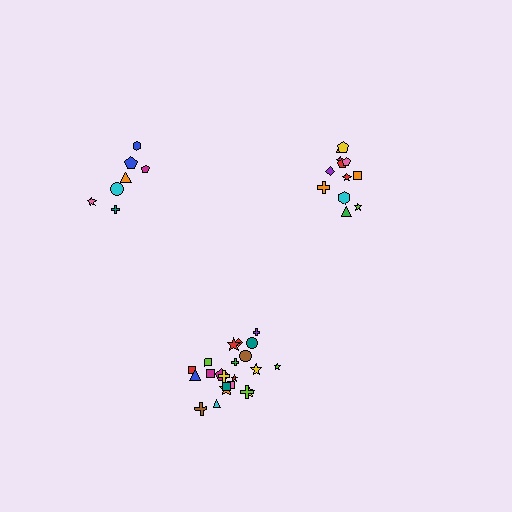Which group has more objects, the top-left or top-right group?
The top-right group.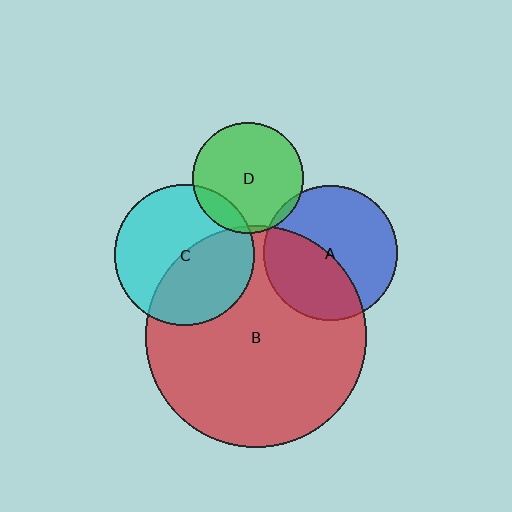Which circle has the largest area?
Circle B (red).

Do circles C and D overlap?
Yes.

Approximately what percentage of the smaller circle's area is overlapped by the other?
Approximately 15%.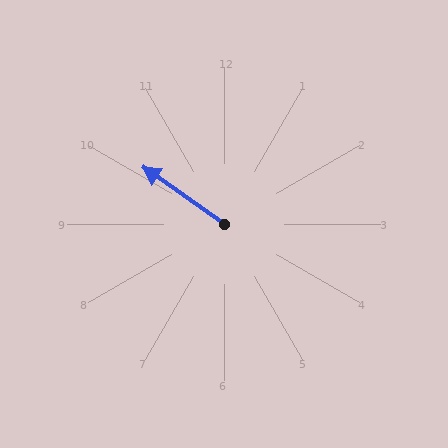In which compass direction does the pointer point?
Northwest.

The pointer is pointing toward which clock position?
Roughly 10 o'clock.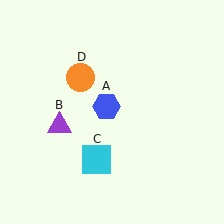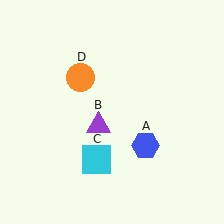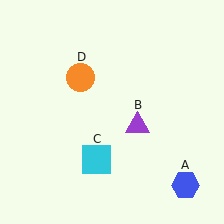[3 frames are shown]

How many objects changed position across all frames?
2 objects changed position: blue hexagon (object A), purple triangle (object B).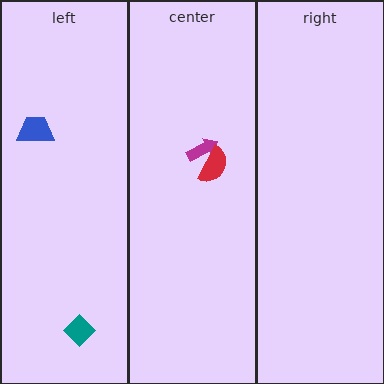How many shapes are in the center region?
2.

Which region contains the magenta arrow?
The center region.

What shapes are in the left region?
The blue trapezoid, the teal diamond.